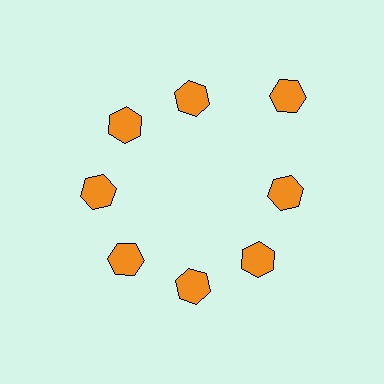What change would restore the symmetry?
The symmetry would be restored by moving it inward, back onto the ring so that all 8 hexagons sit at equal angles and equal distance from the center.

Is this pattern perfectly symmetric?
No. The 8 orange hexagons are arranged in a ring, but one element near the 2 o'clock position is pushed outward from the center, breaking the 8-fold rotational symmetry.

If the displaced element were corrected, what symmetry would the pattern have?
It would have 8-fold rotational symmetry — the pattern would map onto itself every 45 degrees.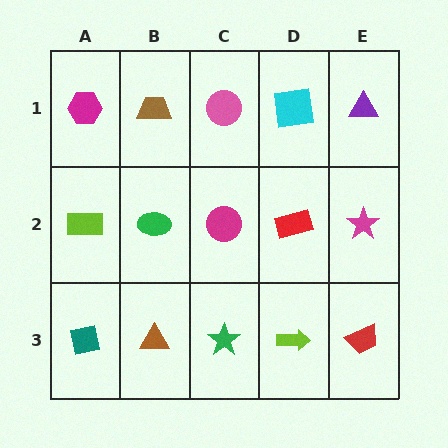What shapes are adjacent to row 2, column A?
A magenta hexagon (row 1, column A), a teal square (row 3, column A), a green ellipse (row 2, column B).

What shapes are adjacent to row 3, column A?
A lime rectangle (row 2, column A), a brown triangle (row 3, column B).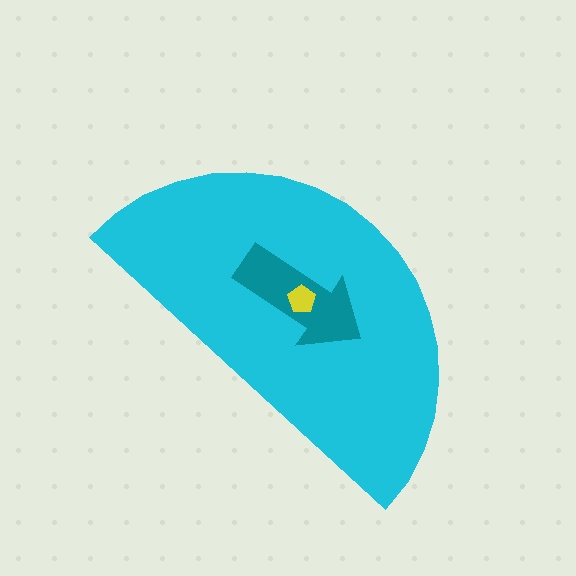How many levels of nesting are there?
3.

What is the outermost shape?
The cyan semicircle.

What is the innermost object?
The yellow pentagon.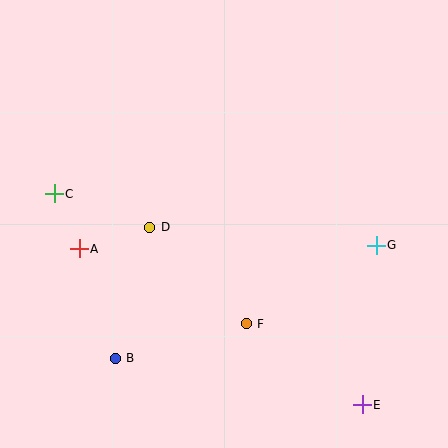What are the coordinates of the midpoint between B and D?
The midpoint between B and D is at (133, 293).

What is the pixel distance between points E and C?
The distance between E and C is 373 pixels.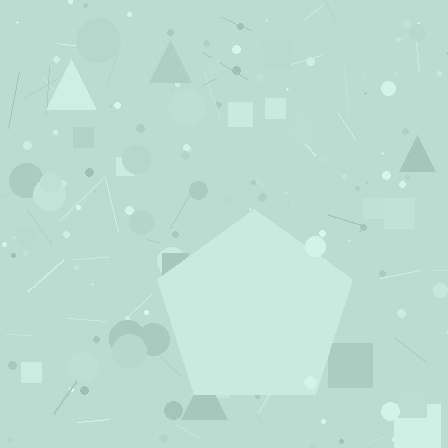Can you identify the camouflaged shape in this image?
The camouflaged shape is a pentagon.